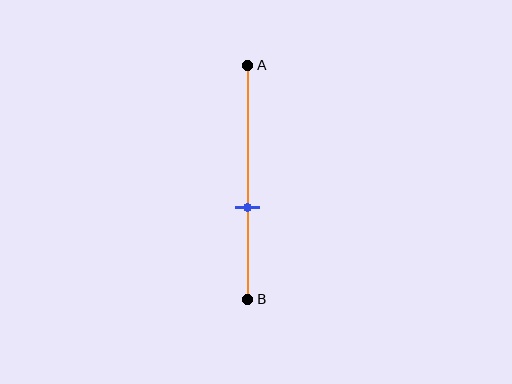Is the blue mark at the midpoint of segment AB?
No, the mark is at about 60% from A, not at the 50% midpoint.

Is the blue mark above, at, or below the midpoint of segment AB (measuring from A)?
The blue mark is below the midpoint of segment AB.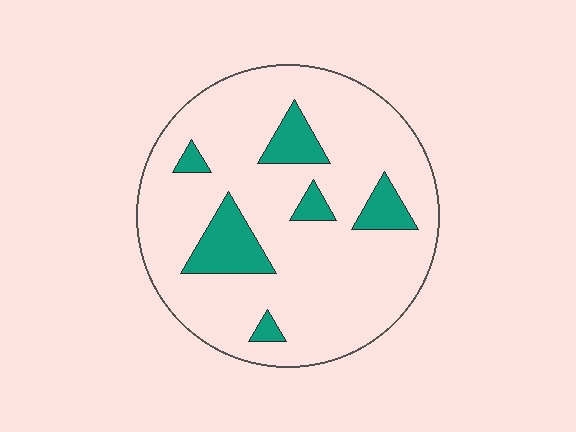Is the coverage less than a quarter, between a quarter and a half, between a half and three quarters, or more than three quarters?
Less than a quarter.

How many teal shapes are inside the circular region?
6.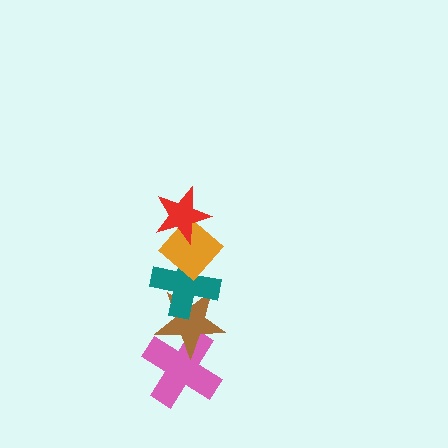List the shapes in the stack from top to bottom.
From top to bottom: the red star, the orange diamond, the teal cross, the brown star, the pink cross.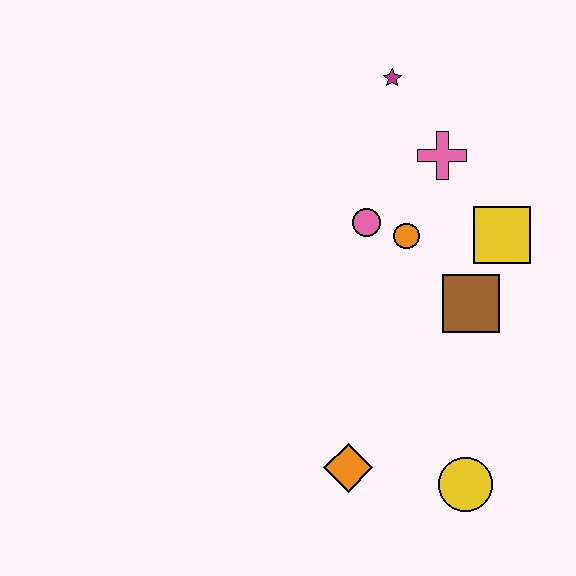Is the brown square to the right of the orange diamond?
Yes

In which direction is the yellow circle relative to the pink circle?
The yellow circle is below the pink circle.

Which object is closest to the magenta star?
The pink cross is closest to the magenta star.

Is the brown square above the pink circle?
No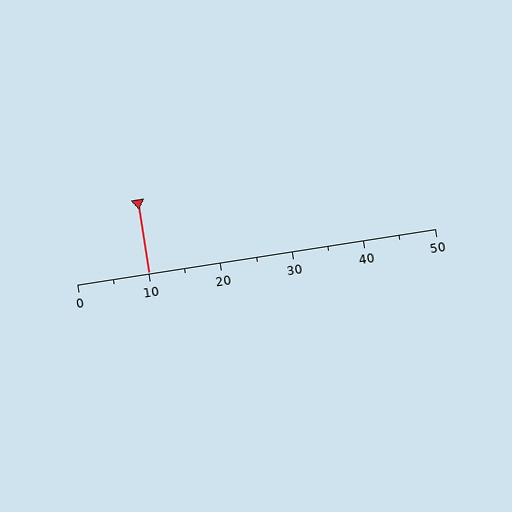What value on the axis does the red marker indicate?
The marker indicates approximately 10.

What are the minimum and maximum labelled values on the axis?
The axis runs from 0 to 50.